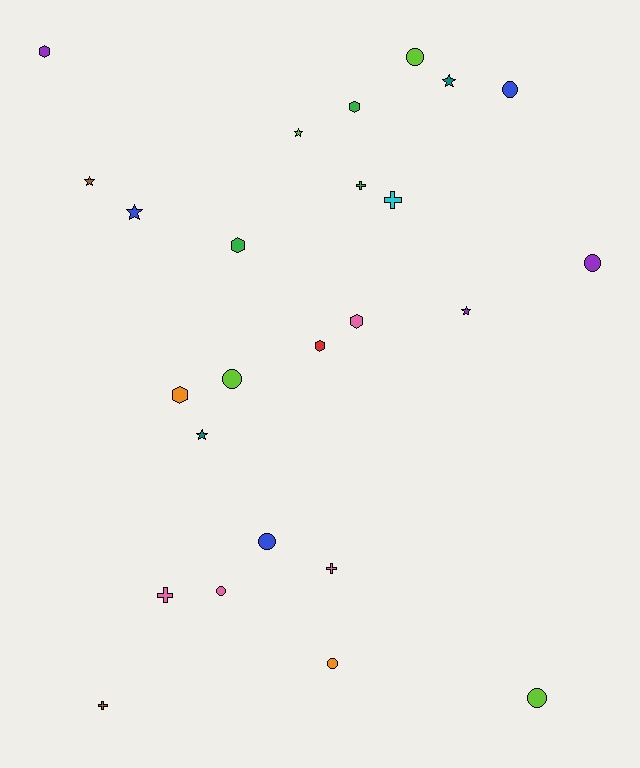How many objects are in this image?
There are 25 objects.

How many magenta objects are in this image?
There are no magenta objects.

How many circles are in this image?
There are 8 circles.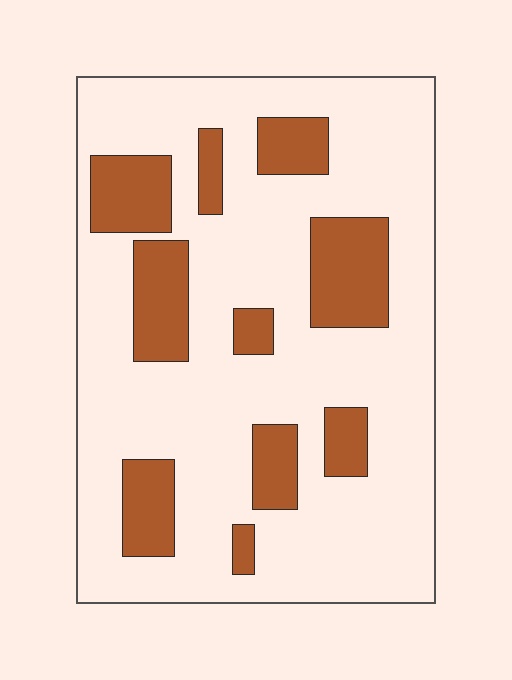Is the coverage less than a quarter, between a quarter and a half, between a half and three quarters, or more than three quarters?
Less than a quarter.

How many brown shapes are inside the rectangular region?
10.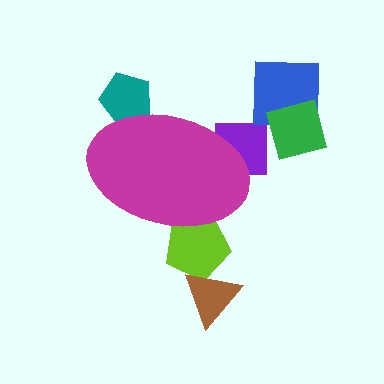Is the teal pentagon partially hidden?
Yes, the teal pentagon is partially hidden behind the magenta ellipse.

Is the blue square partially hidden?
No, the blue square is fully visible.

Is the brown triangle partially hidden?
No, the brown triangle is fully visible.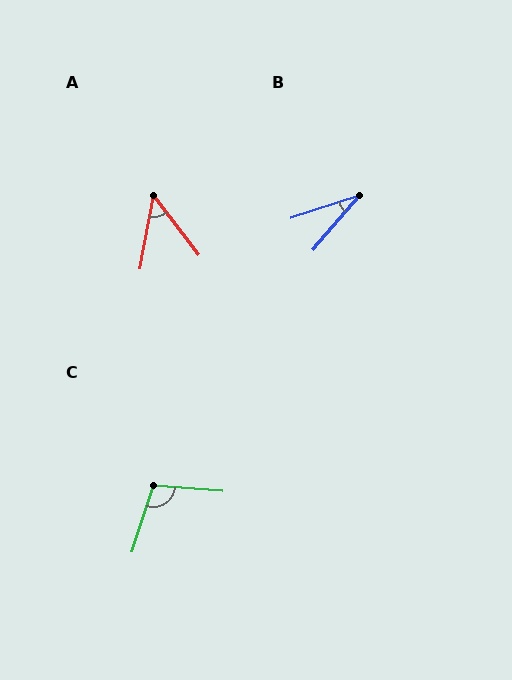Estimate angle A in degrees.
Approximately 48 degrees.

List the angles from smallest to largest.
B (32°), A (48°), C (103°).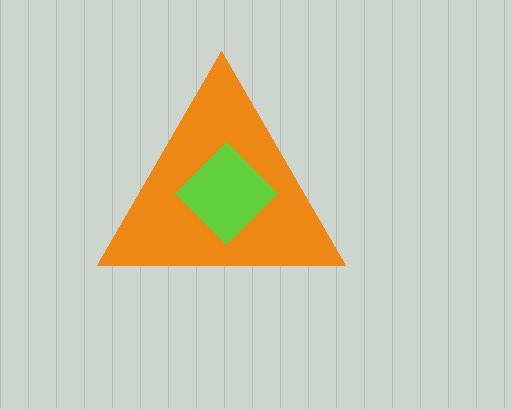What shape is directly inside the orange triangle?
The lime diamond.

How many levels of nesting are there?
2.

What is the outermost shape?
The orange triangle.